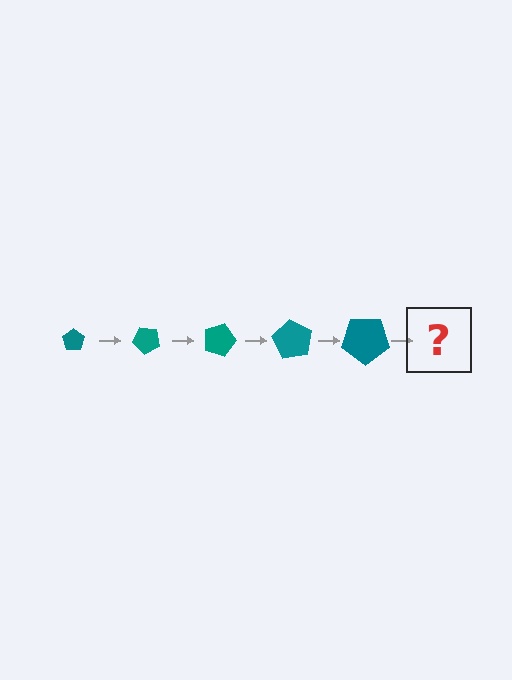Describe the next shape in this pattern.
It should be a pentagon, larger than the previous one and rotated 225 degrees from the start.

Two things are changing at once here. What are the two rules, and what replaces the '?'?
The two rules are that the pentagon grows larger each step and it rotates 45 degrees each step. The '?' should be a pentagon, larger than the previous one and rotated 225 degrees from the start.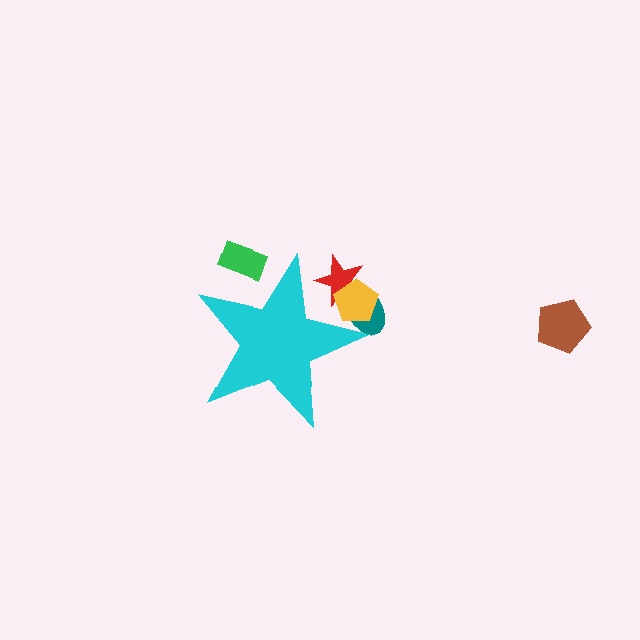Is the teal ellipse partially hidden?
Yes, the teal ellipse is partially hidden behind the cyan star.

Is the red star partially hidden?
Yes, the red star is partially hidden behind the cyan star.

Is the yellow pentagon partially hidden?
Yes, the yellow pentagon is partially hidden behind the cyan star.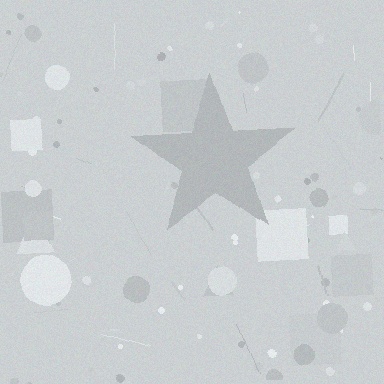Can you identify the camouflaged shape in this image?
The camouflaged shape is a star.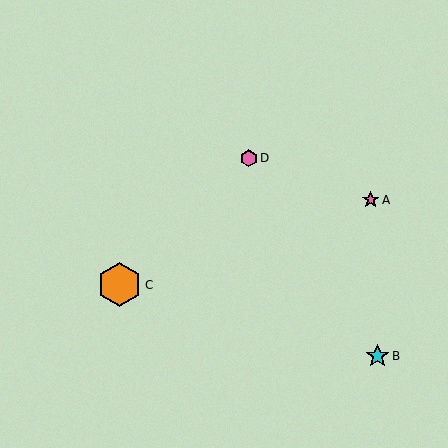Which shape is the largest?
The orange hexagon (labeled C) is the largest.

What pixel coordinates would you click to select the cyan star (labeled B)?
Click at (377, 356) to select the cyan star B.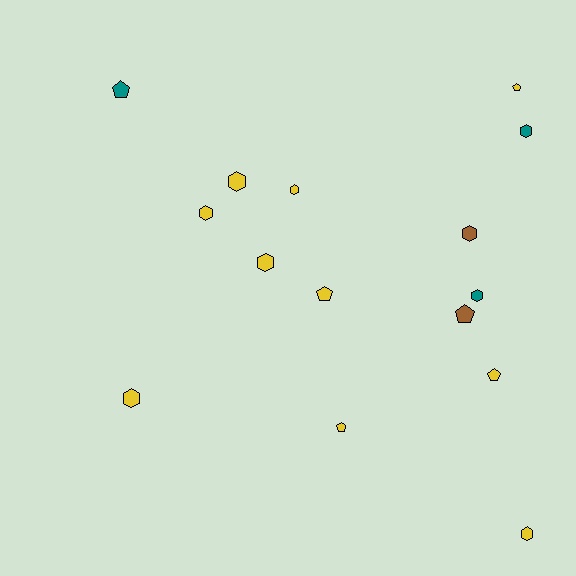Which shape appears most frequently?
Hexagon, with 9 objects.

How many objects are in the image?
There are 15 objects.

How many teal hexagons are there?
There are 2 teal hexagons.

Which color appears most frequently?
Yellow, with 10 objects.